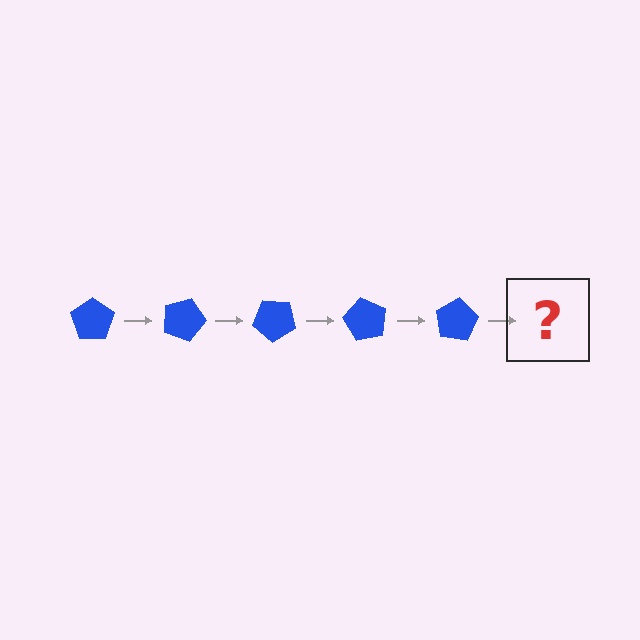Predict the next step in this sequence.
The next step is a blue pentagon rotated 100 degrees.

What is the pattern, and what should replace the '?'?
The pattern is that the pentagon rotates 20 degrees each step. The '?' should be a blue pentagon rotated 100 degrees.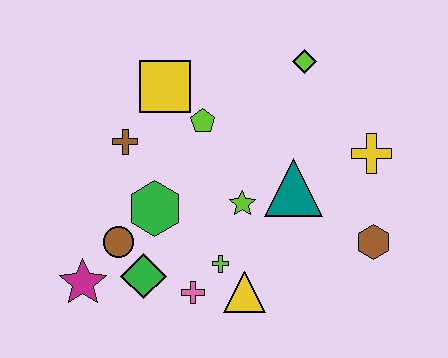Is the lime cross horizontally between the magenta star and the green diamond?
No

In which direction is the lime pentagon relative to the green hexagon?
The lime pentagon is above the green hexagon.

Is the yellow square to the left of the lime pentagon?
Yes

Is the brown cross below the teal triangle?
No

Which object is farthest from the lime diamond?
The magenta star is farthest from the lime diamond.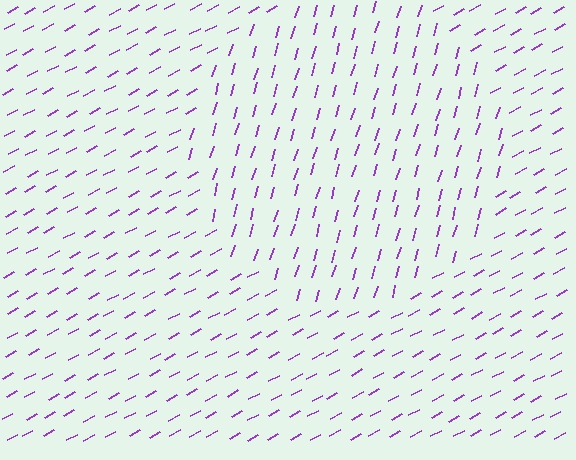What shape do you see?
I see a circle.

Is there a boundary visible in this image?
Yes, there is a texture boundary formed by a change in line orientation.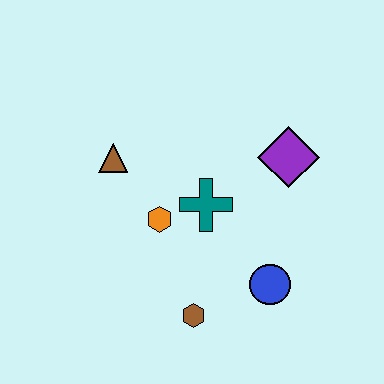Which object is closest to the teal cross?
The orange hexagon is closest to the teal cross.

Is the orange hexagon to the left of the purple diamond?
Yes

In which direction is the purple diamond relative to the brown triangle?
The purple diamond is to the right of the brown triangle.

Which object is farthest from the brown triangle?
The blue circle is farthest from the brown triangle.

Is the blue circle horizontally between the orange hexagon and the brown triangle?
No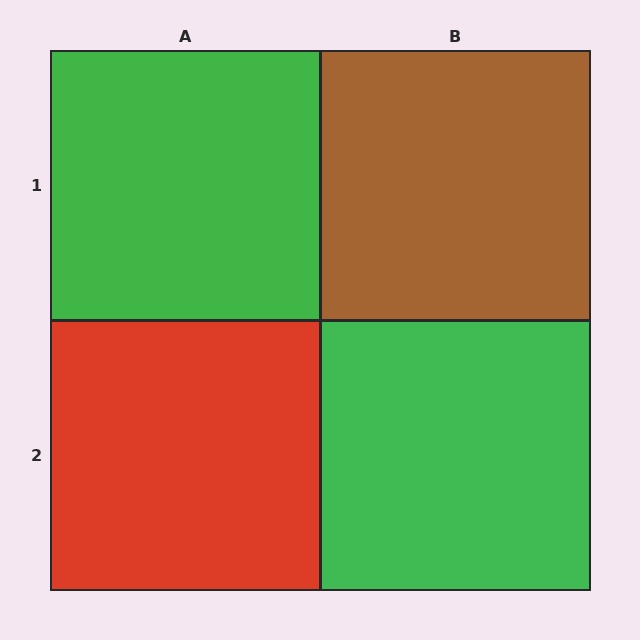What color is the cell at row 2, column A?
Red.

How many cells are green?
2 cells are green.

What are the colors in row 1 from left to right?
Green, brown.